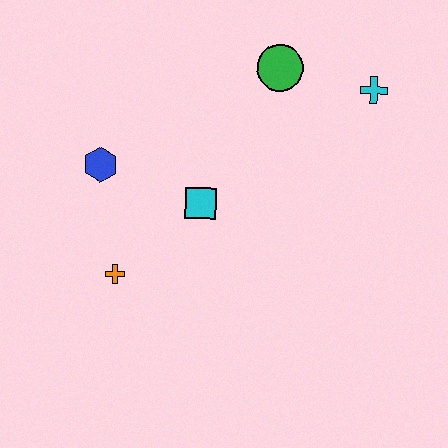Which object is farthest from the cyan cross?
The orange cross is farthest from the cyan cross.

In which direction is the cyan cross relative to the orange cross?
The cyan cross is to the right of the orange cross.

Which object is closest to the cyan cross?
The green circle is closest to the cyan cross.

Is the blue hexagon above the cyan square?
Yes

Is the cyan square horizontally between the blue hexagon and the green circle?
Yes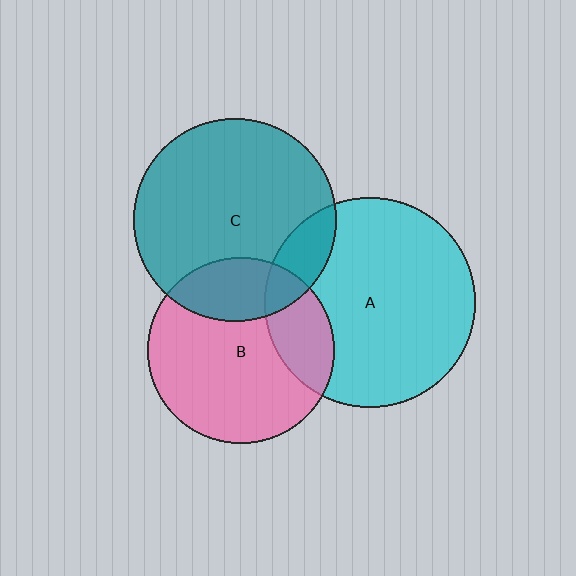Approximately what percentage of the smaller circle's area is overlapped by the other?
Approximately 20%.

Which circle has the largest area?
Circle A (cyan).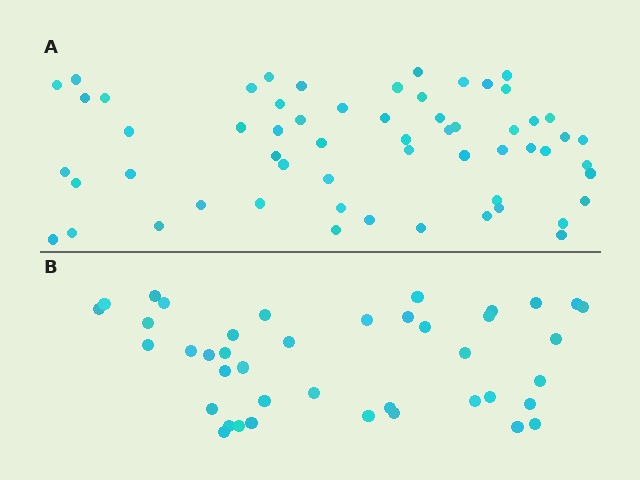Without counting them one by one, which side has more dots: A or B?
Region A (the top region) has more dots.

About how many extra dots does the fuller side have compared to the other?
Region A has approximately 20 more dots than region B.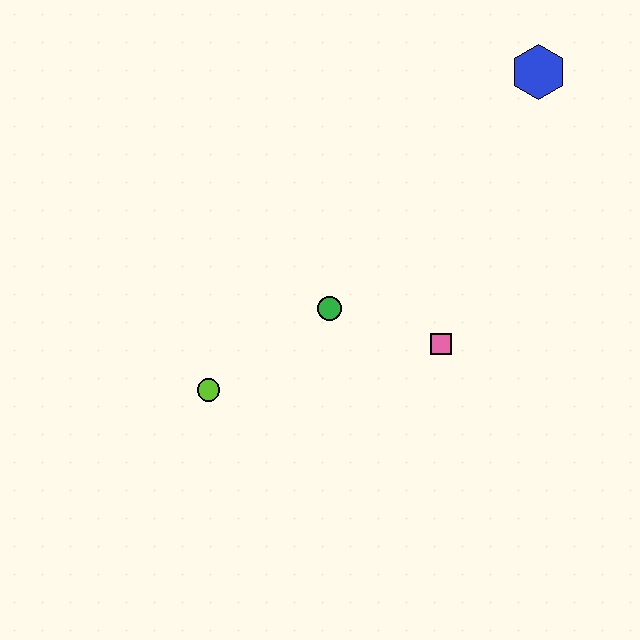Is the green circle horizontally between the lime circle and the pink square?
Yes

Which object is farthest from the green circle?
The blue hexagon is farthest from the green circle.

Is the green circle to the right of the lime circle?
Yes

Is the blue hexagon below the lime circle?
No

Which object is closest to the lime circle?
The green circle is closest to the lime circle.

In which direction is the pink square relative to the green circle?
The pink square is to the right of the green circle.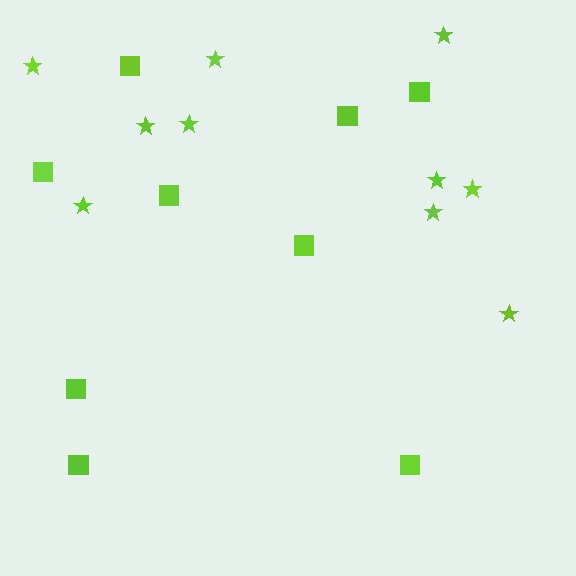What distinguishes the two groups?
There are 2 groups: one group of stars (10) and one group of squares (9).